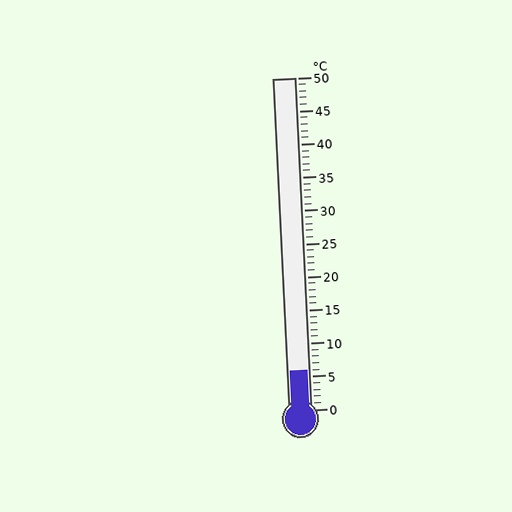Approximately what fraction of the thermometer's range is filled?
The thermometer is filled to approximately 10% of its range.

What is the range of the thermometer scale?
The thermometer scale ranges from 0°C to 50°C.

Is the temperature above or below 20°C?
The temperature is below 20°C.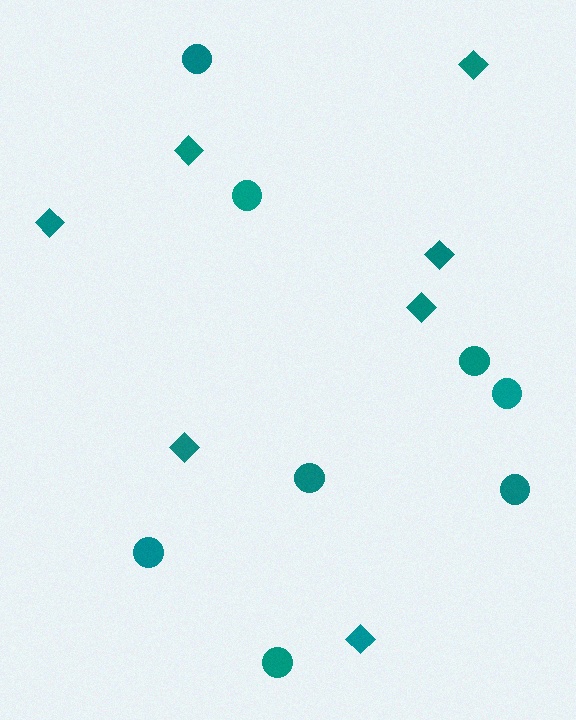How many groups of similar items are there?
There are 2 groups: one group of circles (8) and one group of diamonds (7).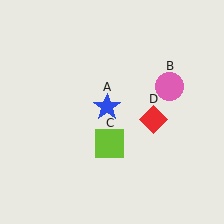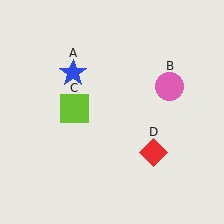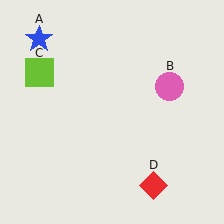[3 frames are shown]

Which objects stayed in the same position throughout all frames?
Pink circle (object B) remained stationary.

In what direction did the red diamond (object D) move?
The red diamond (object D) moved down.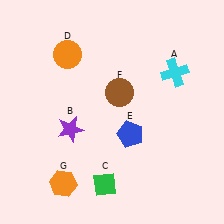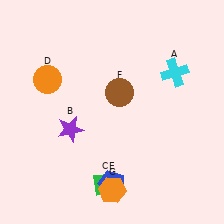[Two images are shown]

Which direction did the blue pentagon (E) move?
The blue pentagon (E) moved down.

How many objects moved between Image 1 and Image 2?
3 objects moved between the two images.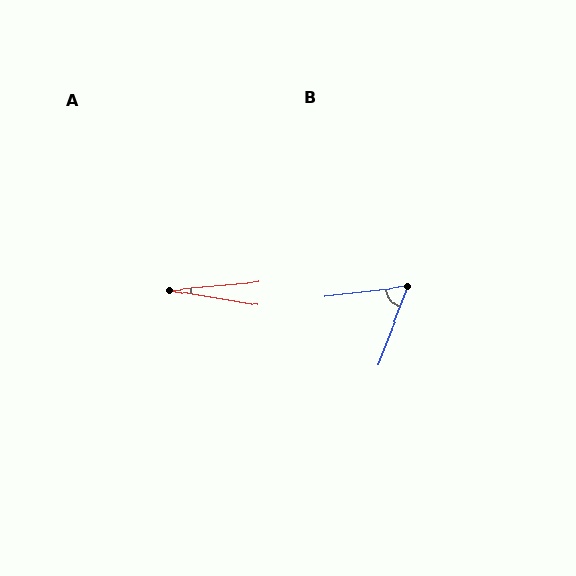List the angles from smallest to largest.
A (15°), B (62°).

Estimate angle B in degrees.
Approximately 62 degrees.